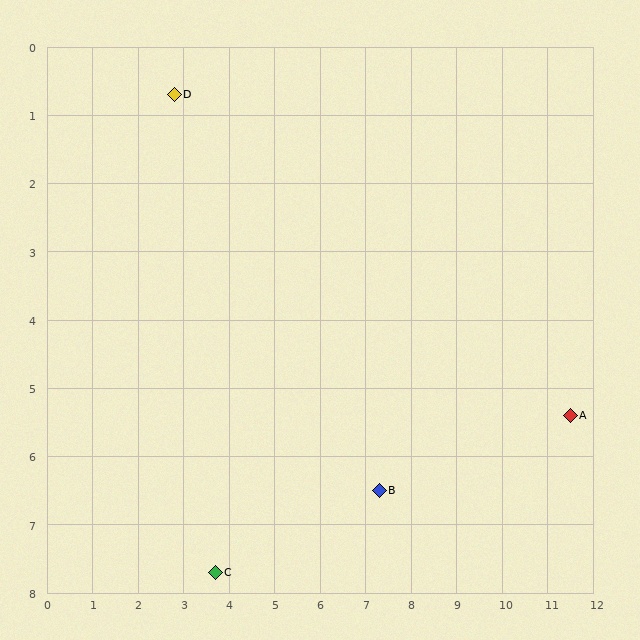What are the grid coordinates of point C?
Point C is at approximately (3.7, 7.7).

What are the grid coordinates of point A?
Point A is at approximately (11.5, 5.4).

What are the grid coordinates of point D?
Point D is at approximately (2.8, 0.7).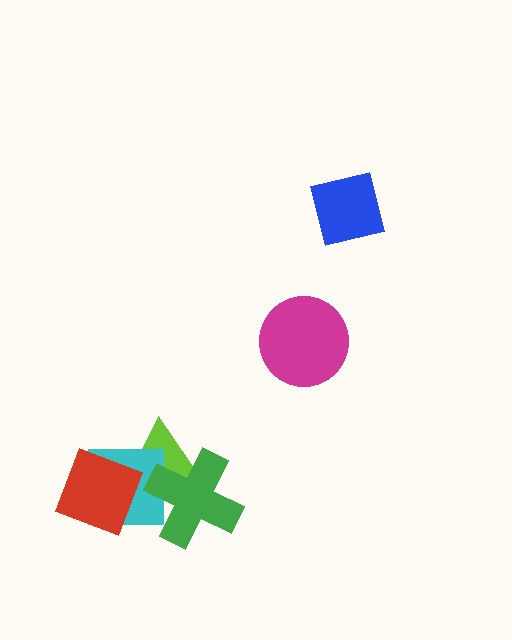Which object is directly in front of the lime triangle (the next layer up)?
The cyan square is directly in front of the lime triangle.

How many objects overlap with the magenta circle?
0 objects overlap with the magenta circle.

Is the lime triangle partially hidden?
Yes, it is partially covered by another shape.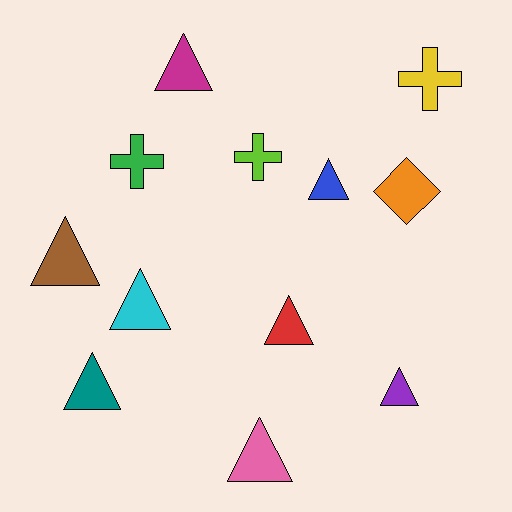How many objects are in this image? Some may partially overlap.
There are 12 objects.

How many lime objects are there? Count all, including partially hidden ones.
There is 1 lime object.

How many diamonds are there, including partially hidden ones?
There is 1 diamond.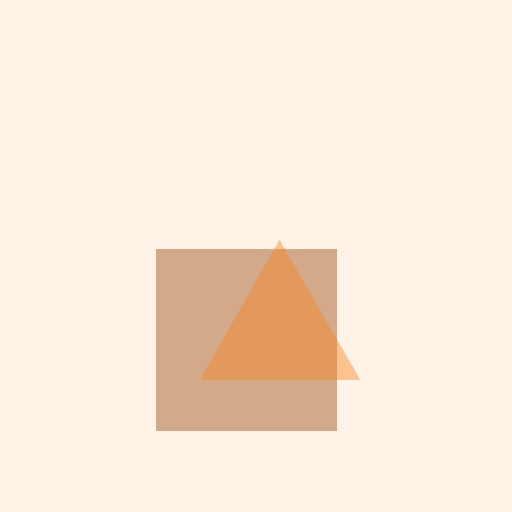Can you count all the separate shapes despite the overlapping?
Yes, there are 2 separate shapes.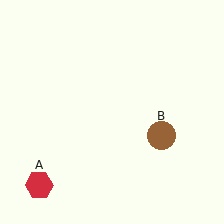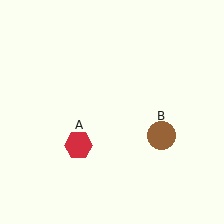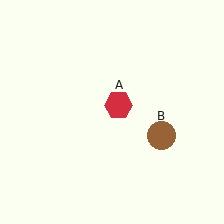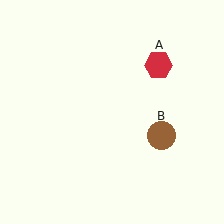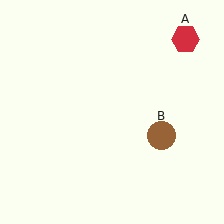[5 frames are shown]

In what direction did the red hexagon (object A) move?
The red hexagon (object A) moved up and to the right.